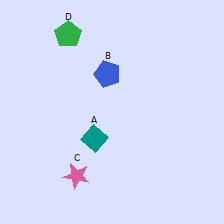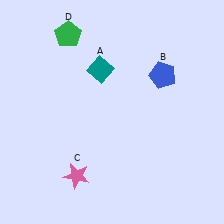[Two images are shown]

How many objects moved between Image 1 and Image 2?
2 objects moved between the two images.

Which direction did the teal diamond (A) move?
The teal diamond (A) moved up.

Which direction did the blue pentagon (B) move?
The blue pentagon (B) moved right.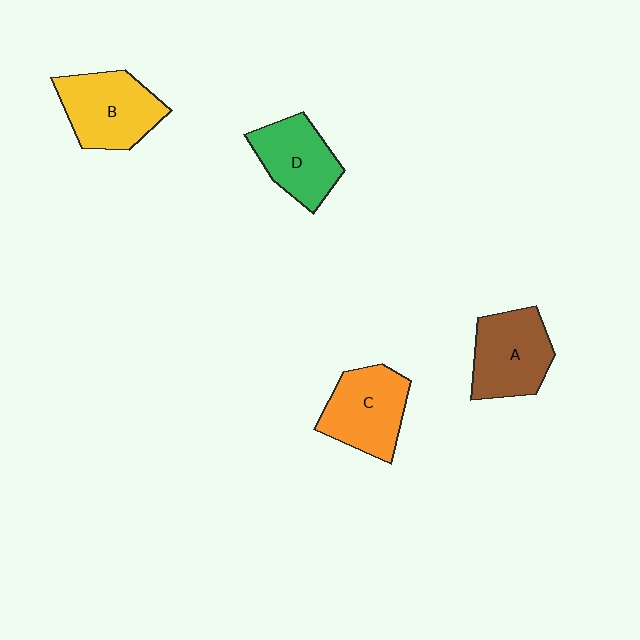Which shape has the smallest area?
Shape D (green).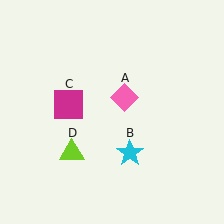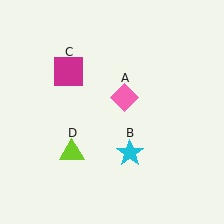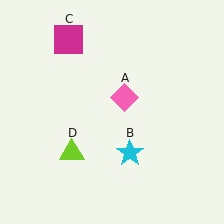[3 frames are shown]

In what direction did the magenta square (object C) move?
The magenta square (object C) moved up.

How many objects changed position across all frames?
1 object changed position: magenta square (object C).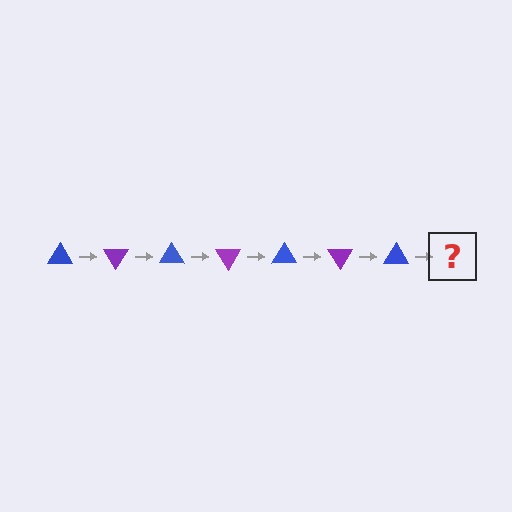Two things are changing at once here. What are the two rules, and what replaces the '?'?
The two rules are that it rotates 60 degrees each step and the color cycles through blue and purple. The '?' should be a purple triangle, rotated 420 degrees from the start.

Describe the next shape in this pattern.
It should be a purple triangle, rotated 420 degrees from the start.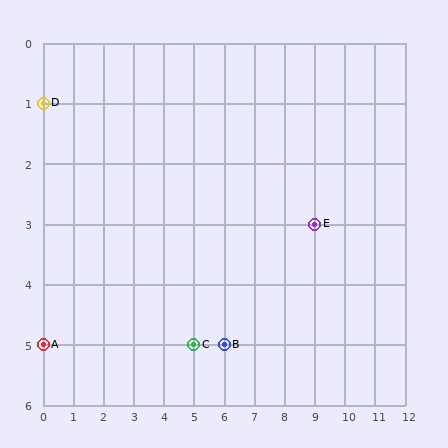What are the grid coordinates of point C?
Point C is at grid coordinates (5, 5).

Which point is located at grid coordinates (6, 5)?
Point B is at (6, 5).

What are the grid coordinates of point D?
Point D is at grid coordinates (0, 1).